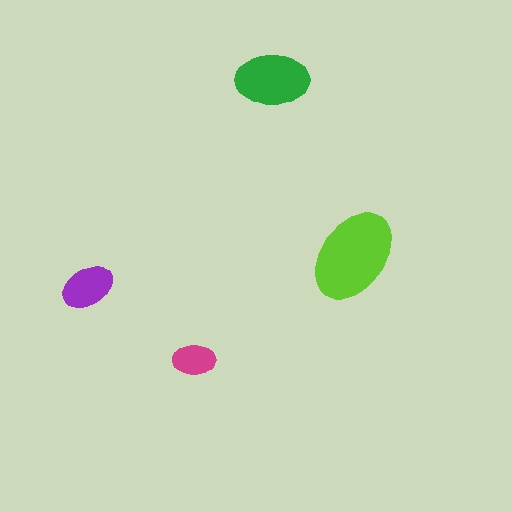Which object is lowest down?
The magenta ellipse is bottommost.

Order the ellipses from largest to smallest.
the lime one, the green one, the purple one, the magenta one.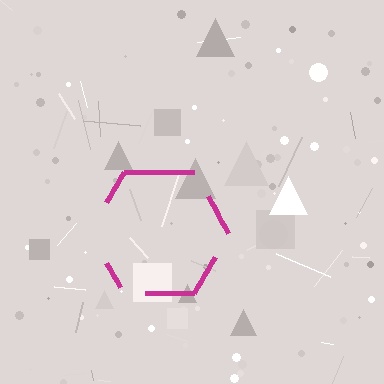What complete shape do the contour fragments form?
The contour fragments form a hexagon.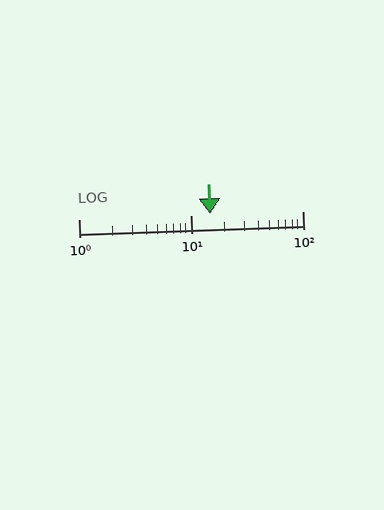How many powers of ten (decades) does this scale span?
The scale spans 2 decades, from 1 to 100.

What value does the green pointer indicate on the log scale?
The pointer indicates approximately 15.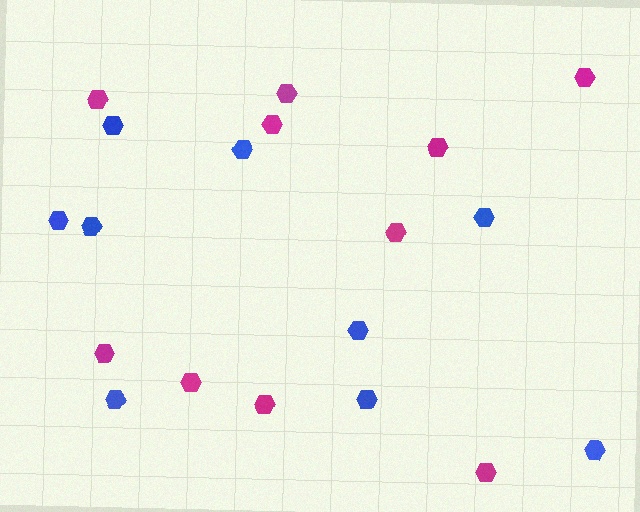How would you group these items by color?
There are 2 groups: one group of blue hexagons (9) and one group of magenta hexagons (10).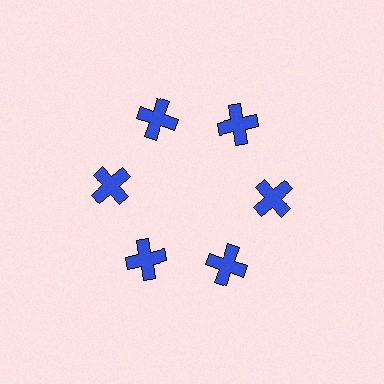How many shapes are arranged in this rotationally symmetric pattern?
There are 6 shapes, arranged in 6 groups of 1.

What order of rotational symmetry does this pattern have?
This pattern has 6-fold rotational symmetry.